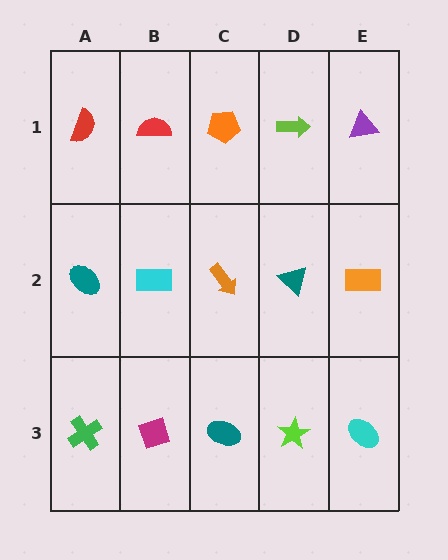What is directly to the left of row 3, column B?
A green cross.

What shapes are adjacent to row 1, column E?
An orange rectangle (row 2, column E), a lime arrow (row 1, column D).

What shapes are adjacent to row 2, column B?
A red semicircle (row 1, column B), a magenta diamond (row 3, column B), a teal ellipse (row 2, column A), an orange arrow (row 2, column C).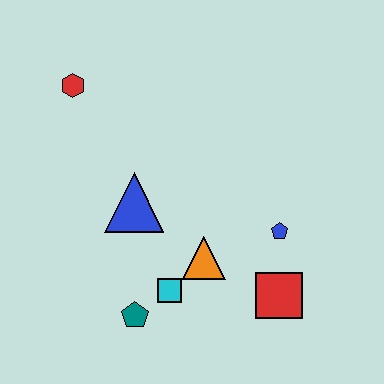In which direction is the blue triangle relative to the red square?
The blue triangle is to the left of the red square.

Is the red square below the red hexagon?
Yes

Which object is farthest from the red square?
The red hexagon is farthest from the red square.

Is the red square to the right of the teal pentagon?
Yes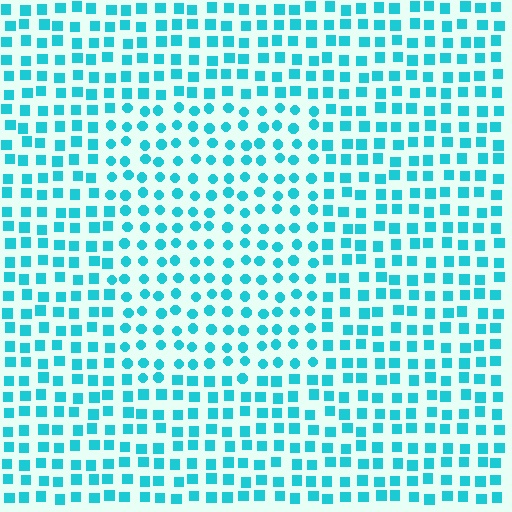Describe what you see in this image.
The image is filled with small cyan elements arranged in a uniform grid. A rectangle-shaped region contains circles, while the surrounding area contains squares. The boundary is defined purely by the change in element shape.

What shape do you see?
I see a rectangle.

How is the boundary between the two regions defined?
The boundary is defined by a change in element shape: circles inside vs. squares outside. All elements share the same color and spacing.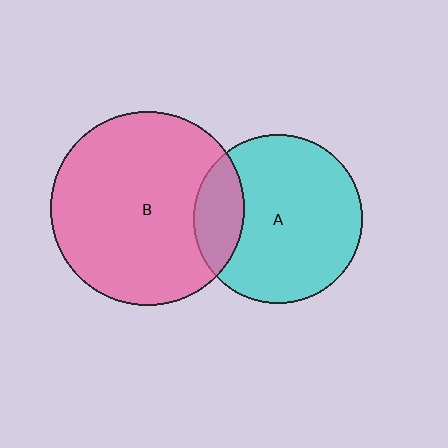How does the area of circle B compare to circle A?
Approximately 1.3 times.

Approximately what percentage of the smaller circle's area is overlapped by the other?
Approximately 20%.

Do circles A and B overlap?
Yes.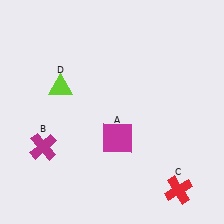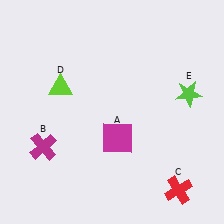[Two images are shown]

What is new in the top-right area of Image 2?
A lime star (E) was added in the top-right area of Image 2.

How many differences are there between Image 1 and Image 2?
There is 1 difference between the two images.